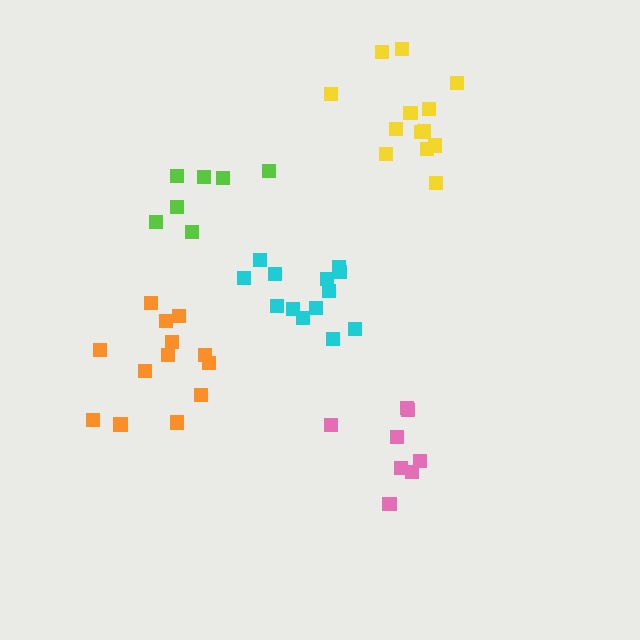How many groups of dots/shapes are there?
There are 5 groups.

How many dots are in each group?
Group 1: 13 dots, Group 2: 13 dots, Group 3: 8 dots, Group 4: 7 dots, Group 5: 13 dots (54 total).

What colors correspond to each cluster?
The clusters are colored: yellow, orange, pink, lime, cyan.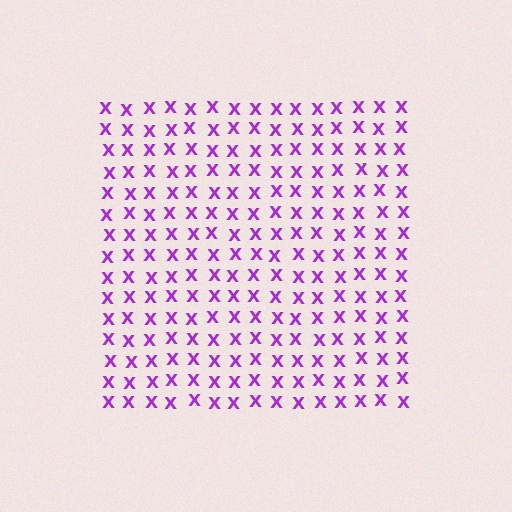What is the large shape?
The large shape is a square.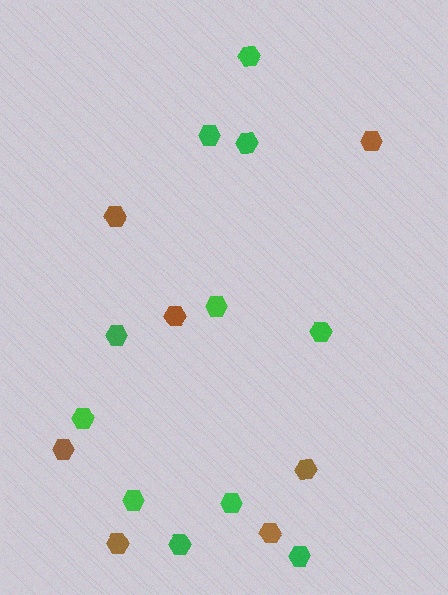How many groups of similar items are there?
There are 2 groups: one group of green hexagons (11) and one group of brown hexagons (7).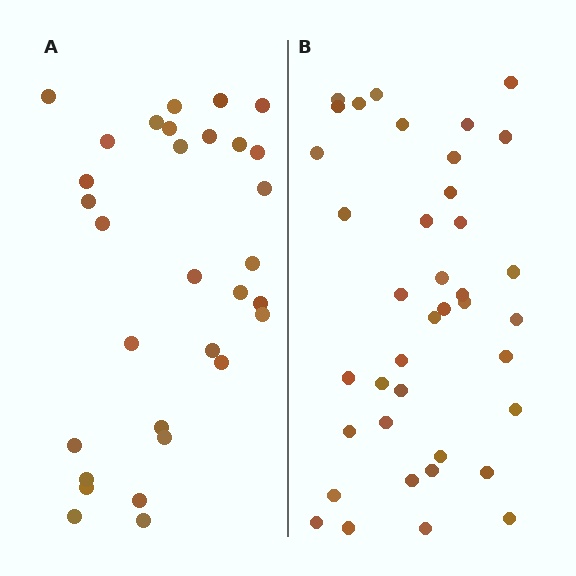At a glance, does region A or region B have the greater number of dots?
Region B (the right region) has more dots.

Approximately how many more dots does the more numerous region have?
Region B has roughly 8 or so more dots than region A.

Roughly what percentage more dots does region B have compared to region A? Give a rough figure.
About 25% more.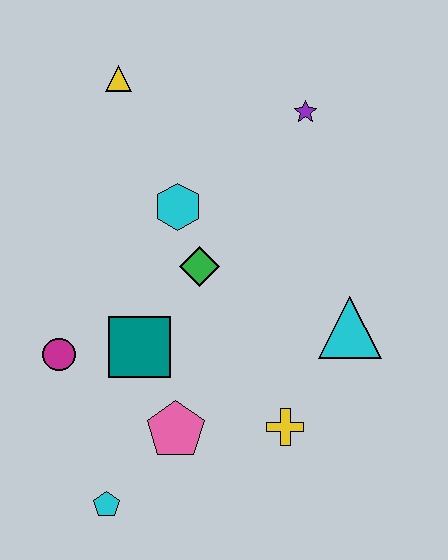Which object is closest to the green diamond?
The cyan hexagon is closest to the green diamond.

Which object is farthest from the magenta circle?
The purple star is farthest from the magenta circle.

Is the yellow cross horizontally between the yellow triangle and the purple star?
Yes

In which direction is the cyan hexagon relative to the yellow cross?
The cyan hexagon is above the yellow cross.